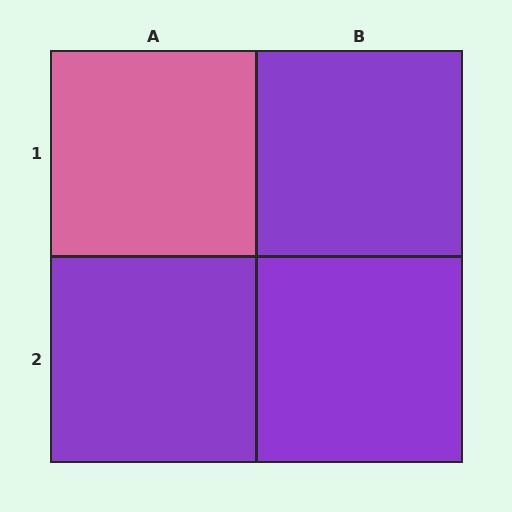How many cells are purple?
3 cells are purple.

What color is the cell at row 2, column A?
Purple.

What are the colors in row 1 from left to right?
Pink, purple.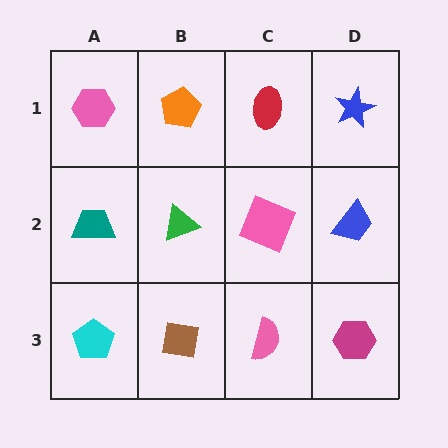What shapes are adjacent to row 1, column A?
A teal trapezoid (row 2, column A), an orange pentagon (row 1, column B).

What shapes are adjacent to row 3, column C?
A pink square (row 2, column C), a brown square (row 3, column B), a magenta hexagon (row 3, column D).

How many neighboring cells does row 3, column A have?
2.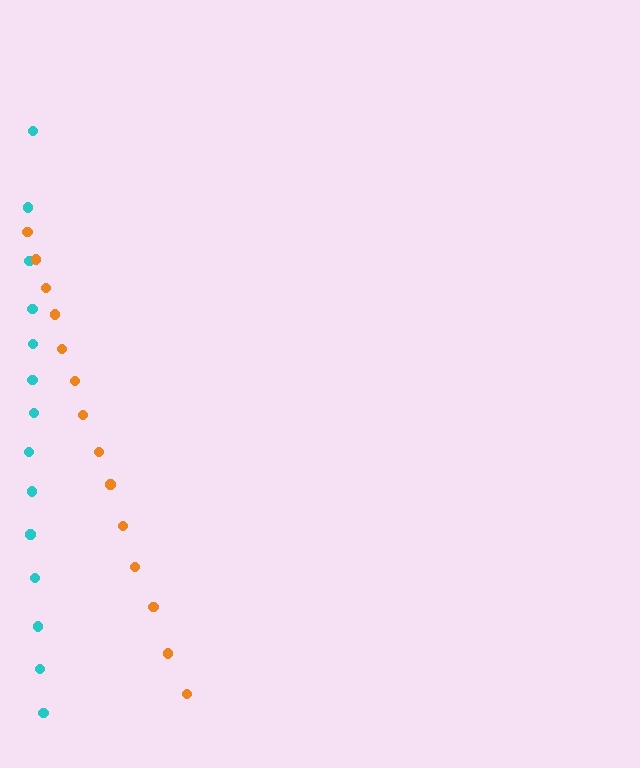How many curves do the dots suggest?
There are 2 distinct paths.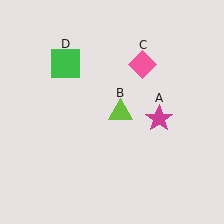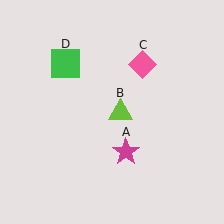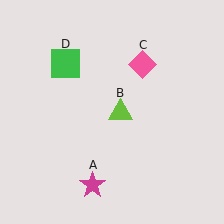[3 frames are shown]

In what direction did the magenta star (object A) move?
The magenta star (object A) moved down and to the left.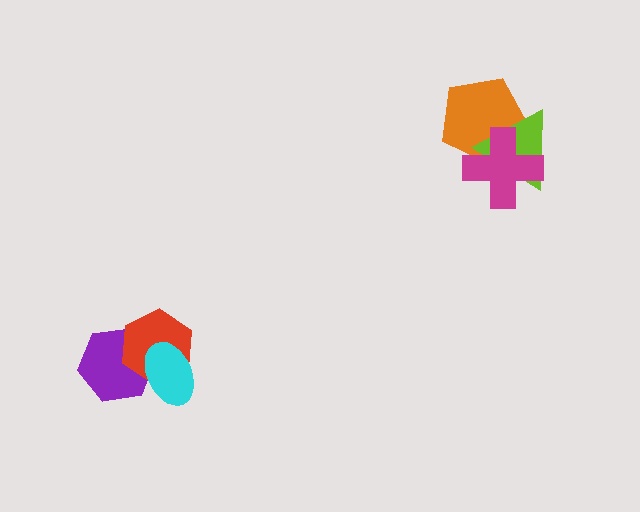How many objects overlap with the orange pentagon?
2 objects overlap with the orange pentagon.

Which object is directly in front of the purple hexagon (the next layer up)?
The red hexagon is directly in front of the purple hexagon.